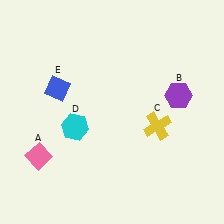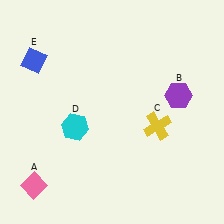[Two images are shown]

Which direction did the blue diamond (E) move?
The blue diamond (E) moved up.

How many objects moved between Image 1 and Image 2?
2 objects moved between the two images.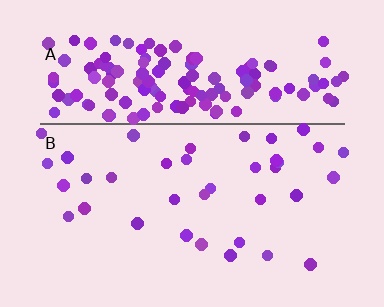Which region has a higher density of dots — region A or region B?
A (the top).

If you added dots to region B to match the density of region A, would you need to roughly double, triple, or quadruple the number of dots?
Approximately quadruple.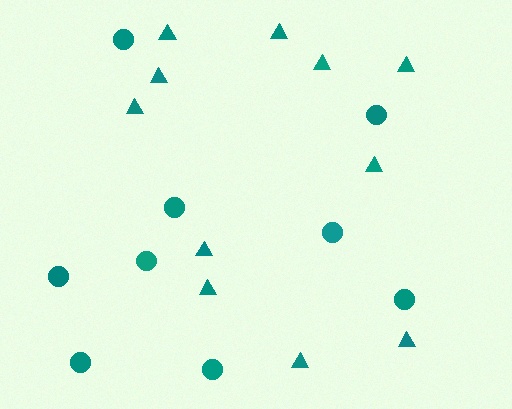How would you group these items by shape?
There are 2 groups: one group of circles (9) and one group of triangles (11).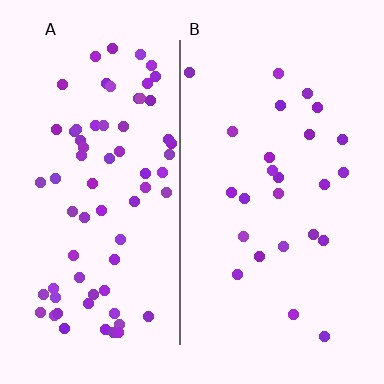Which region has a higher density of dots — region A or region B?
A (the left).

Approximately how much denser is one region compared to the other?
Approximately 2.8× — region A over region B.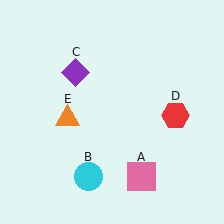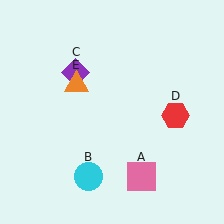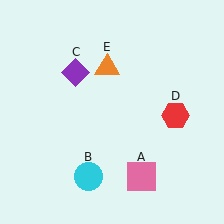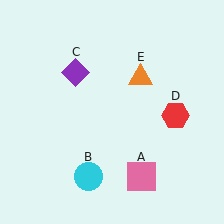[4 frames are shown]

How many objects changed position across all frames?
1 object changed position: orange triangle (object E).